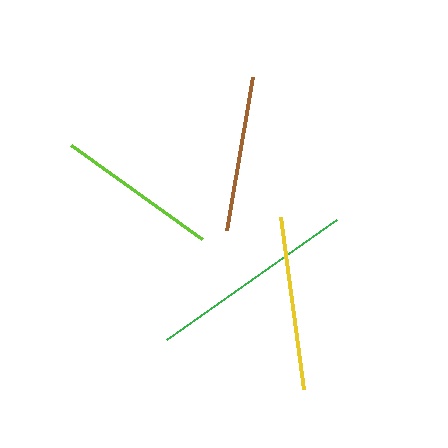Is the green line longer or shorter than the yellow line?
The green line is longer than the yellow line.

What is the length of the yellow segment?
The yellow segment is approximately 173 pixels long.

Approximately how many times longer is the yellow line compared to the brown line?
The yellow line is approximately 1.1 times the length of the brown line.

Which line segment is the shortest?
The brown line is the shortest at approximately 155 pixels.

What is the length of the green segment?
The green segment is approximately 208 pixels long.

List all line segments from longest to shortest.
From longest to shortest: green, yellow, lime, brown.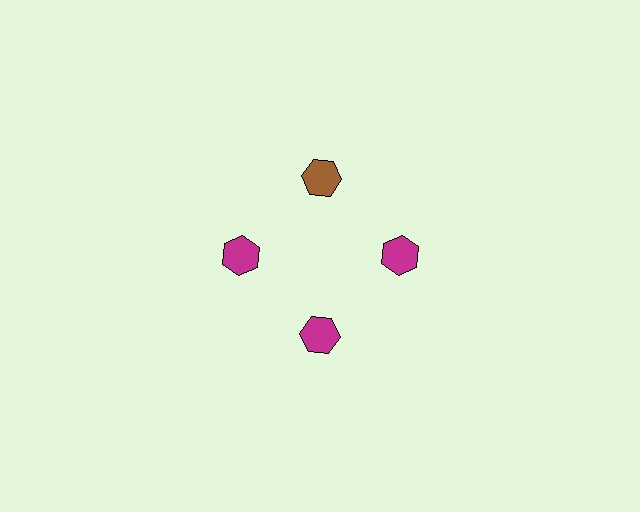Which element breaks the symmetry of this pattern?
The brown hexagon at roughly the 12 o'clock position breaks the symmetry. All other shapes are magenta hexagons.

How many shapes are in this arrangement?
There are 4 shapes arranged in a ring pattern.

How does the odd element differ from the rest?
It has a different color: brown instead of magenta.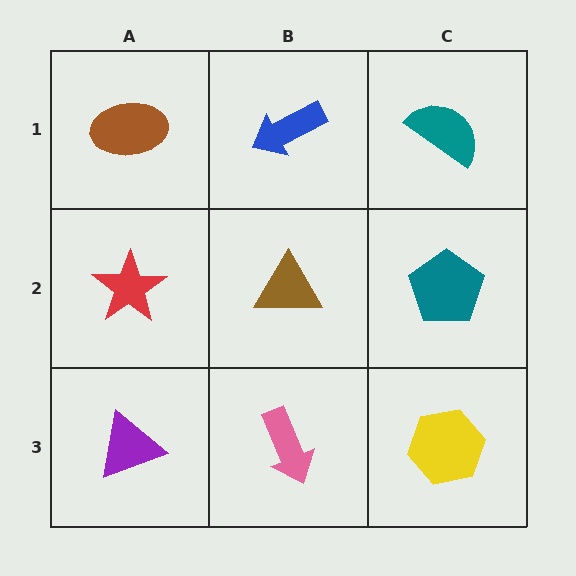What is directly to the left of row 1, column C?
A blue arrow.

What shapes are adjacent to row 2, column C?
A teal semicircle (row 1, column C), a yellow hexagon (row 3, column C), a brown triangle (row 2, column B).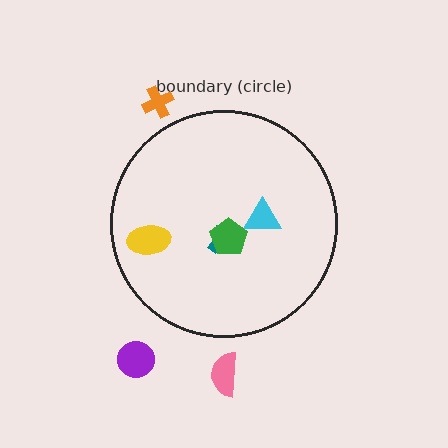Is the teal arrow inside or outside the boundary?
Inside.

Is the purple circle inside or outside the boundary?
Outside.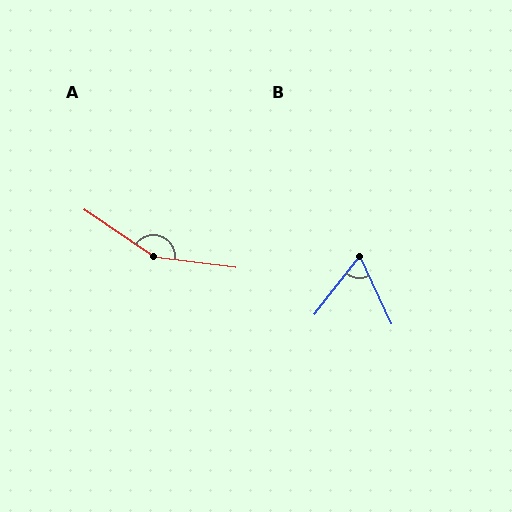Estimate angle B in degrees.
Approximately 63 degrees.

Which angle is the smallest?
B, at approximately 63 degrees.